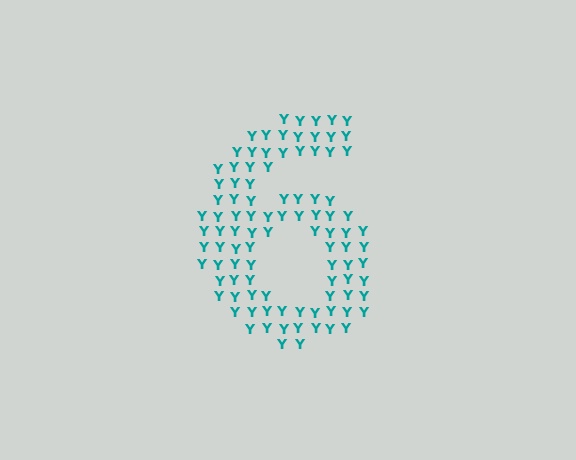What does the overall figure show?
The overall figure shows the digit 6.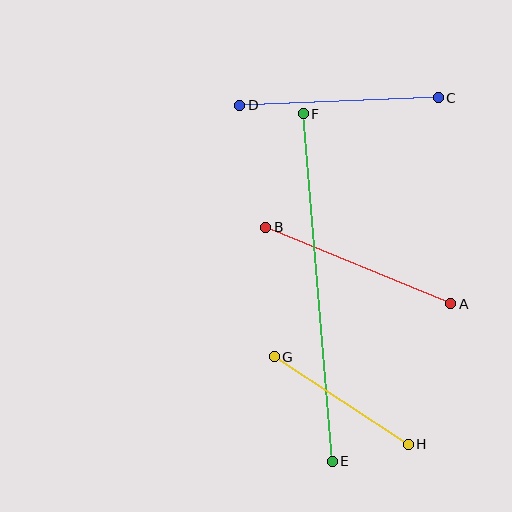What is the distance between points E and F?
The distance is approximately 349 pixels.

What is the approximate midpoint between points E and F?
The midpoint is at approximately (318, 287) pixels.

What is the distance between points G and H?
The distance is approximately 160 pixels.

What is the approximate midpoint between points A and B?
The midpoint is at approximately (358, 265) pixels.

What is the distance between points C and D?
The distance is approximately 198 pixels.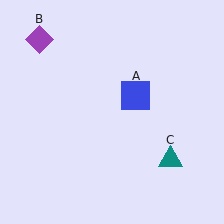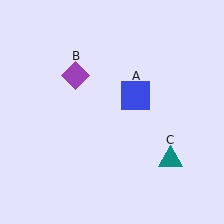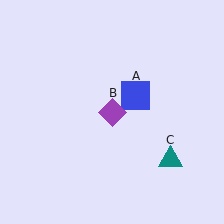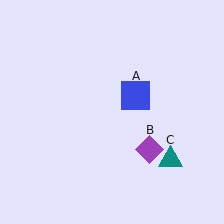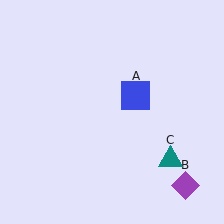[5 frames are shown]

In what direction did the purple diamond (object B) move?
The purple diamond (object B) moved down and to the right.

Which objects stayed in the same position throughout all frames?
Blue square (object A) and teal triangle (object C) remained stationary.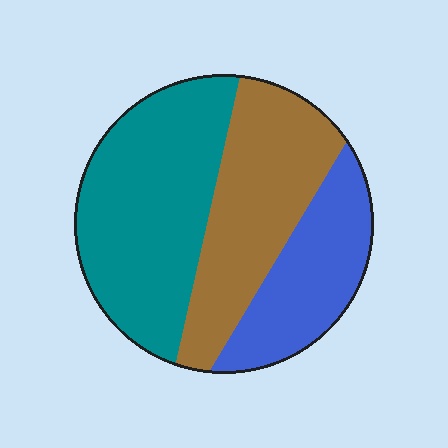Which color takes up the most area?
Teal, at roughly 45%.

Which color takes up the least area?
Blue, at roughly 25%.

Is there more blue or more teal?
Teal.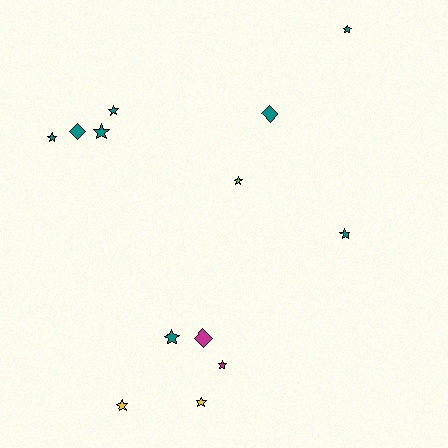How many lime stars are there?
There is 1 lime star.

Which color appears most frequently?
Teal, with 8 objects.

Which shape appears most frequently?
Star, with 10 objects.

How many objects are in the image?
There are 13 objects.